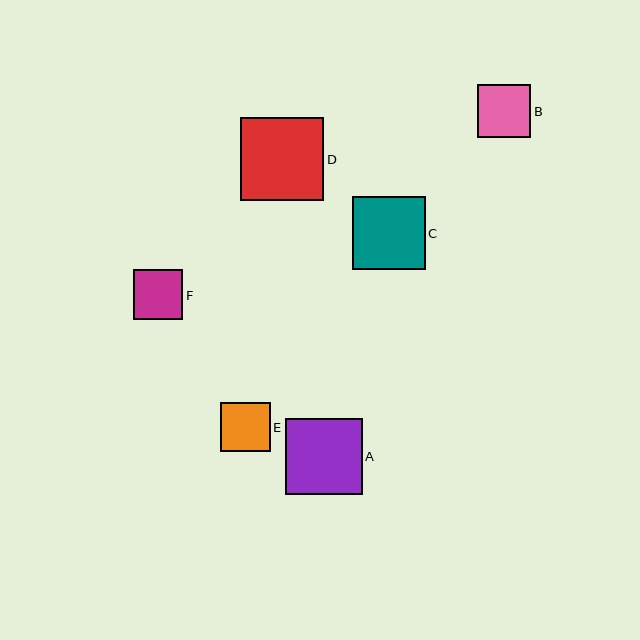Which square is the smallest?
Square E is the smallest with a size of approximately 49 pixels.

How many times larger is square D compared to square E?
Square D is approximately 1.7 times the size of square E.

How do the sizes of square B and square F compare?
Square B and square F are approximately the same size.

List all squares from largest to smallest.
From largest to smallest: D, A, C, B, F, E.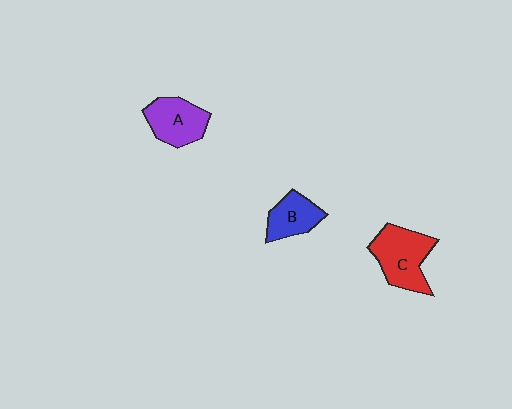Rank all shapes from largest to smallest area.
From largest to smallest: C (red), A (purple), B (blue).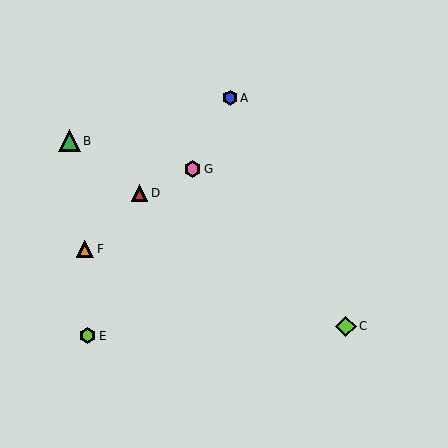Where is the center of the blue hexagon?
The center of the blue hexagon is at (230, 98).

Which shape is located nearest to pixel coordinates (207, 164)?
The pink hexagon (labeled G) at (193, 169) is nearest to that location.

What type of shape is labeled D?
Shape D is a red triangle.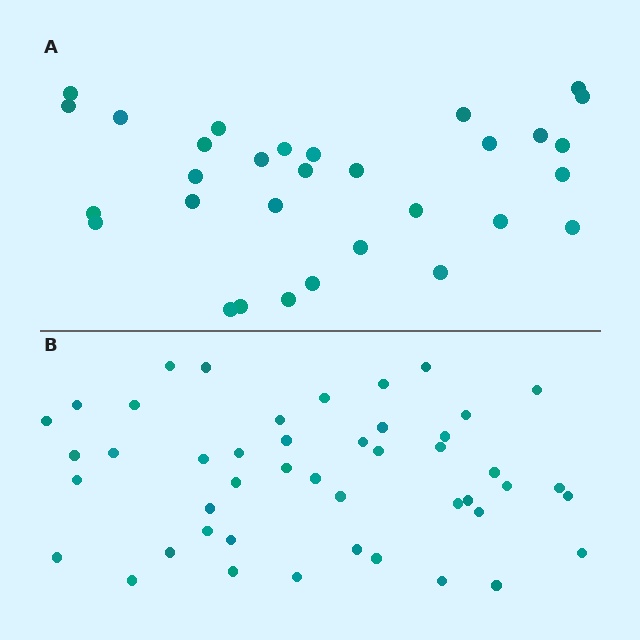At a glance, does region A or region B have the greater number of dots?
Region B (the bottom region) has more dots.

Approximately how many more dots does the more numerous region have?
Region B has approximately 15 more dots than region A.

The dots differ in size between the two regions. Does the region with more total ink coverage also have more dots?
No. Region A has more total ink coverage because its dots are larger, but region B actually contains more individual dots. Total area can be misleading — the number of items is what matters here.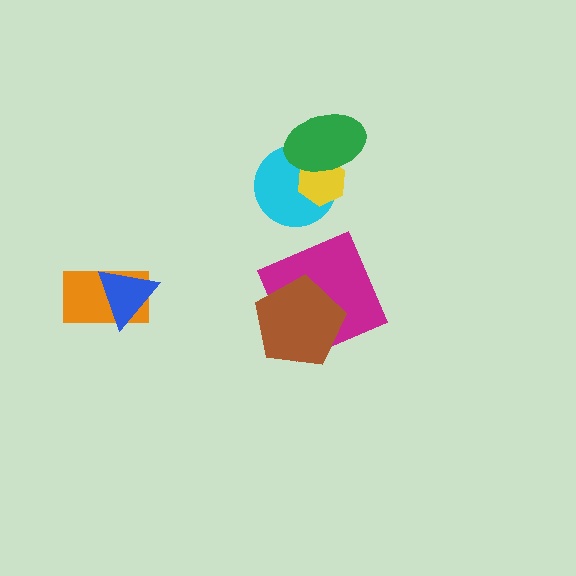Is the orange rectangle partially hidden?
Yes, it is partially covered by another shape.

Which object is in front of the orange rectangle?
The blue triangle is in front of the orange rectangle.